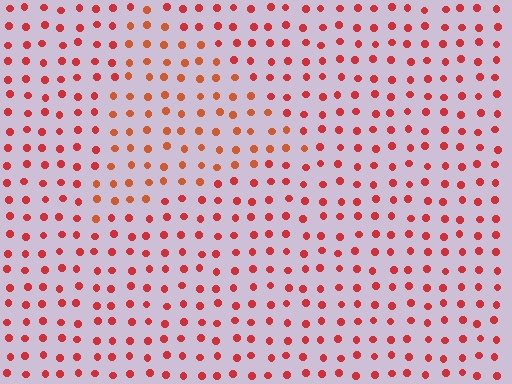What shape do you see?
I see a triangle.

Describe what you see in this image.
The image is filled with small red elements in a uniform arrangement. A triangle-shaped region is visible where the elements are tinted to a slightly different hue, forming a subtle color boundary.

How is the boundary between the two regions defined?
The boundary is defined purely by a slight shift in hue (about 20 degrees). Spacing, size, and orientation are identical on both sides.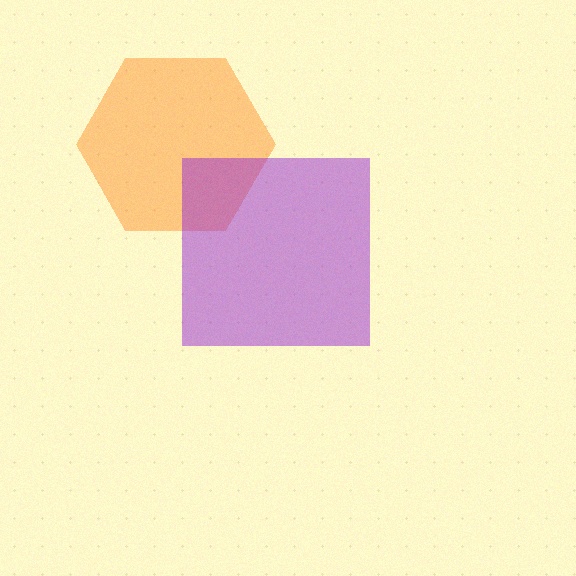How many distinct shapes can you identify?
There are 2 distinct shapes: an orange hexagon, a purple square.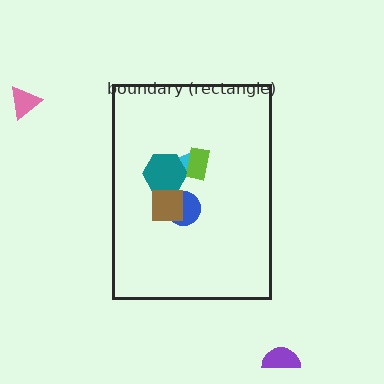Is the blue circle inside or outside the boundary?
Inside.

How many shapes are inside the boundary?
5 inside, 2 outside.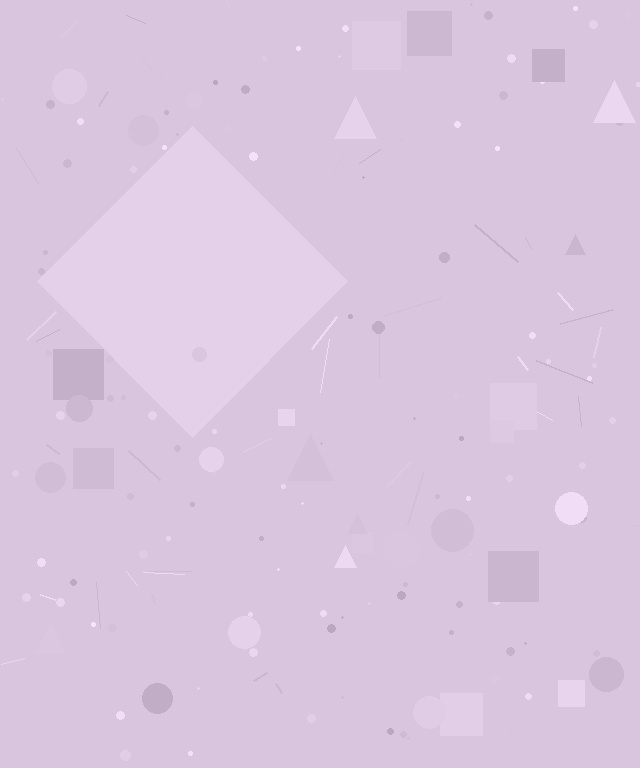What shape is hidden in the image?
A diamond is hidden in the image.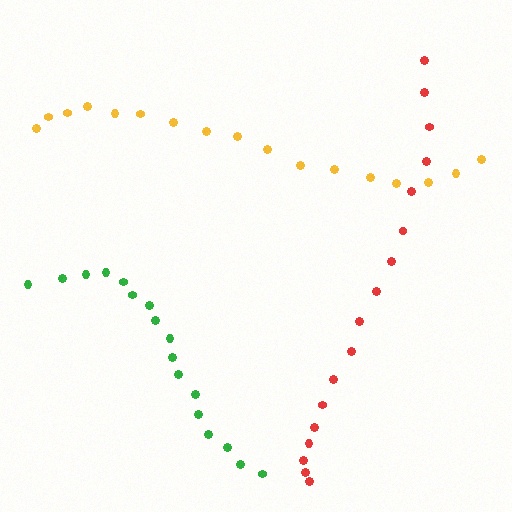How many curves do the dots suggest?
There are 3 distinct paths.